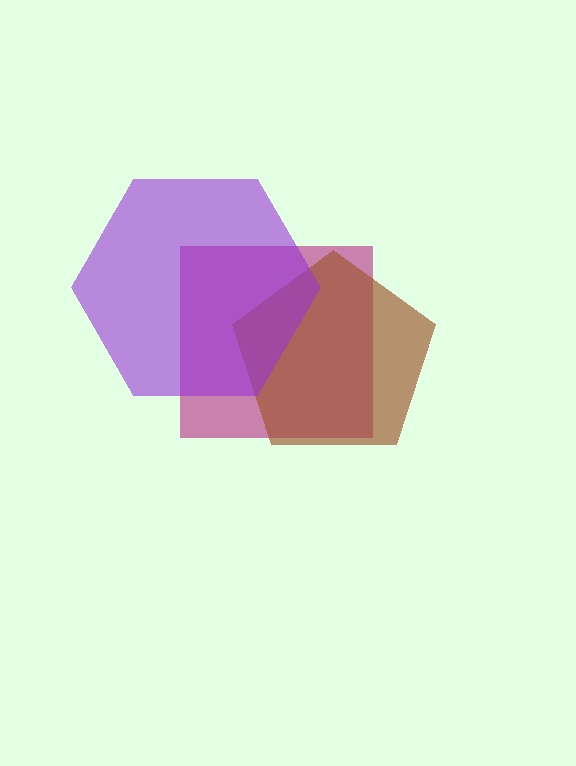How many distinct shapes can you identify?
There are 3 distinct shapes: a magenta square, a brown pentagon, a purple hexagon.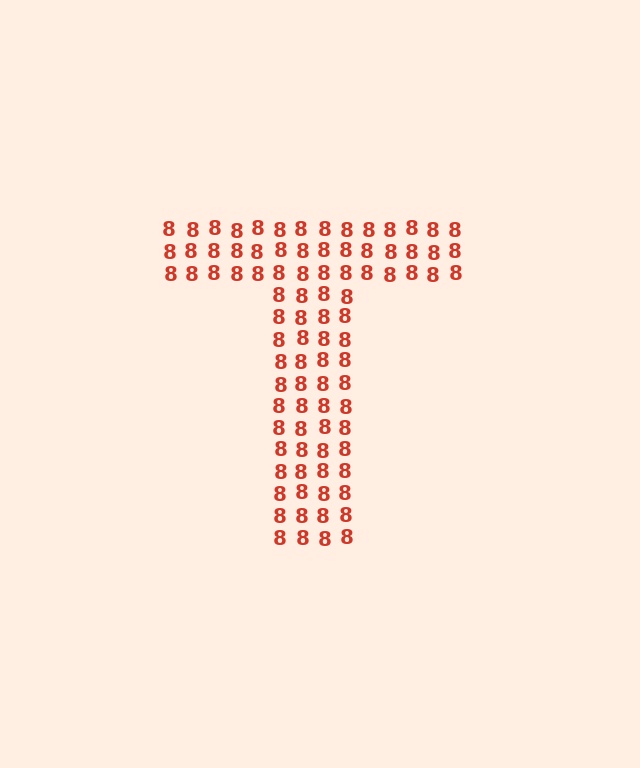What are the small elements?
The small elements are digit 8's.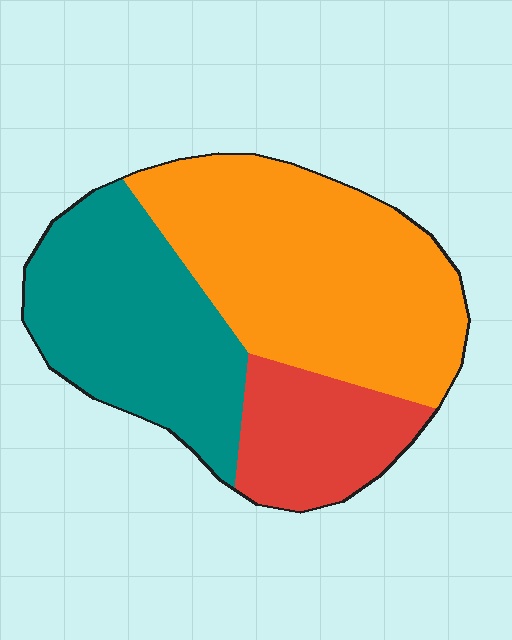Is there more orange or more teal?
Orange.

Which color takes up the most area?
Orange, at roughly 45%.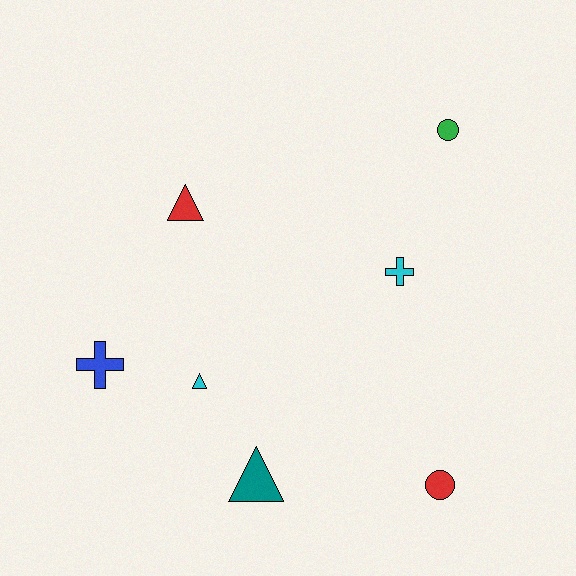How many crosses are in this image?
There are 2 crosses.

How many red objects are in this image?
There are 2 red objects.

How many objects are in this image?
There are 7 objects.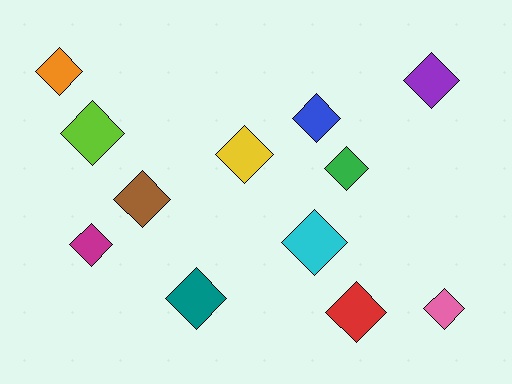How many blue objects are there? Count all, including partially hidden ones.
There is 1 blue object.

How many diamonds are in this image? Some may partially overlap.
There are 12 diamonds.